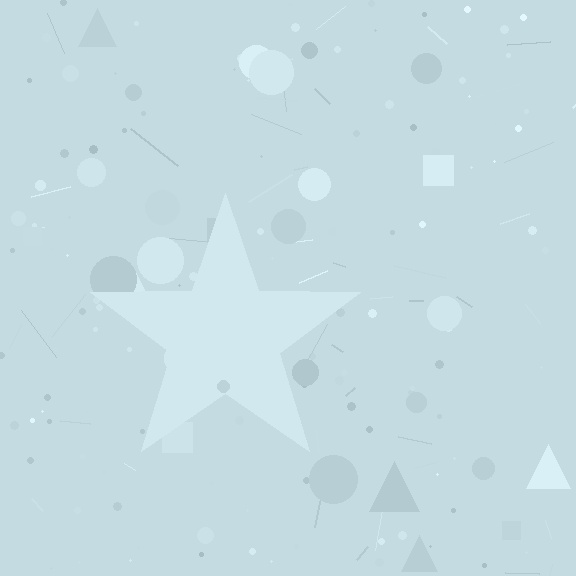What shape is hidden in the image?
A star is hidden in the image.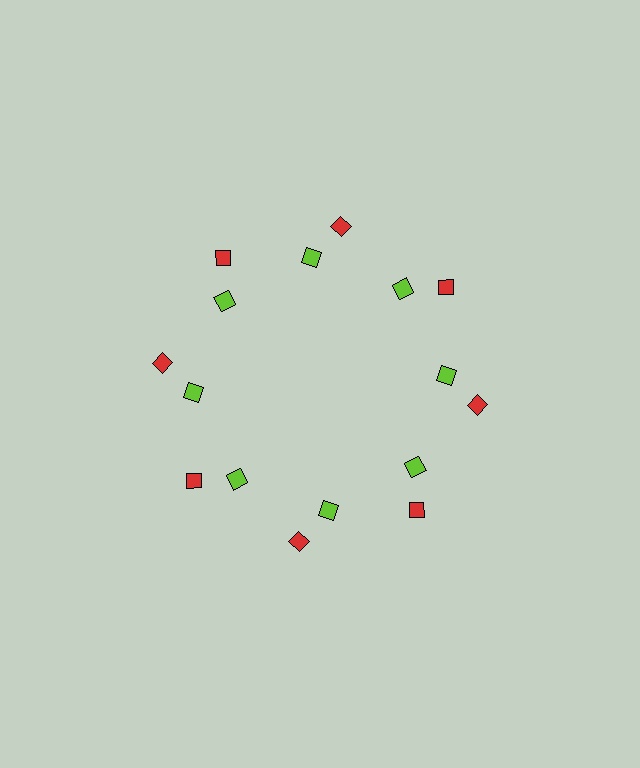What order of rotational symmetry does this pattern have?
This pattern has 8-fold rotational symmetry.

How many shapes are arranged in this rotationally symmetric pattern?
There are 16 shapes, arranged in 8 groups of 2.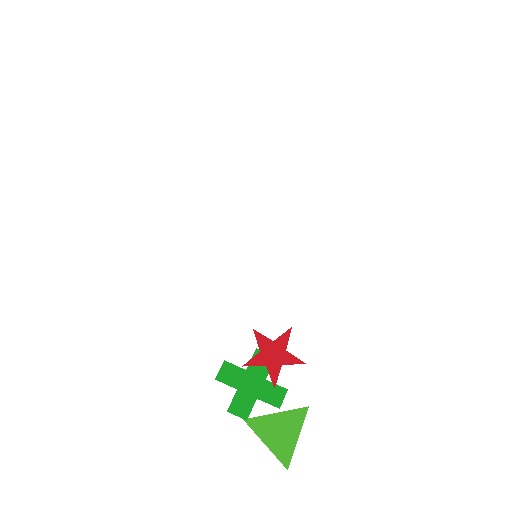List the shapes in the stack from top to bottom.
From top to bottom: the red star, the green cross, the lime triangle.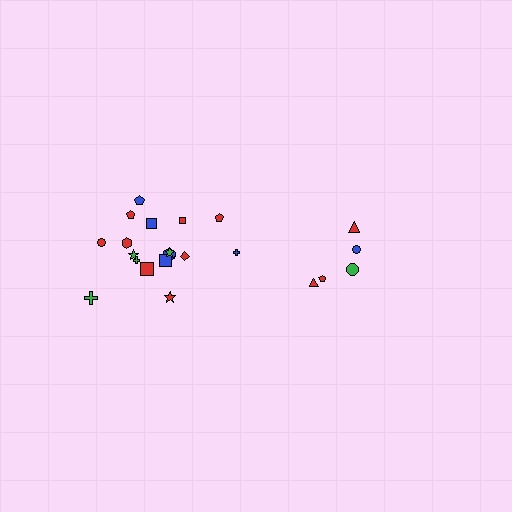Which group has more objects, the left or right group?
The left group.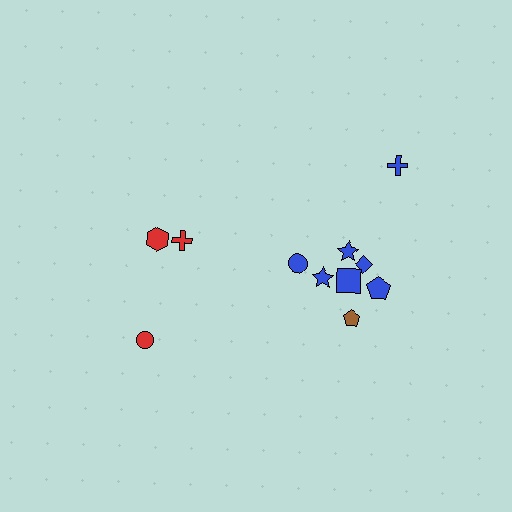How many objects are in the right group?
There are 8 objects.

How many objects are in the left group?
There are 3 objects.